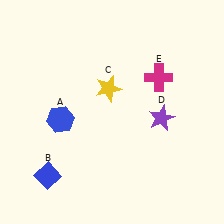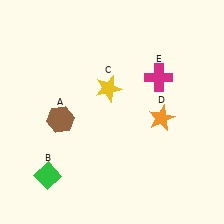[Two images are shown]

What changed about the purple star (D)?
In Image 1, D is purple. In Image 2, it changed to orange.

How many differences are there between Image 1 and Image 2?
There are 3 differences between the two images.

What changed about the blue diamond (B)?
In Image 1, B is blue. In Image 2, it changed to green.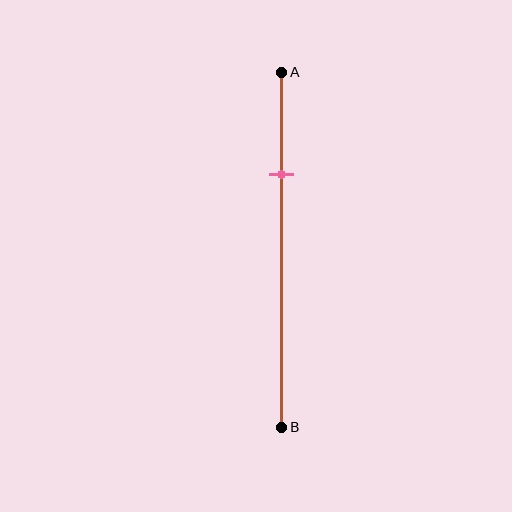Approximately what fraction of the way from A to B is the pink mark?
The pink mark is approximately 30% of the way from A to B.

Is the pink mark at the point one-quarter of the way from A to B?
No, the mark is at about 30% from A, not at the 25% one-quarter point.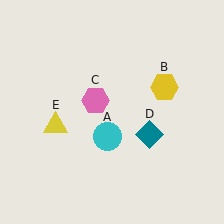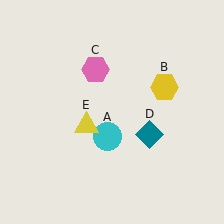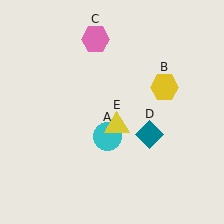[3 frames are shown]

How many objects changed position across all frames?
2 objects changed position: pink hexagon (object C), yellow triangle (object E).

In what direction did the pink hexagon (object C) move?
The pink hexagon (object C) moved up.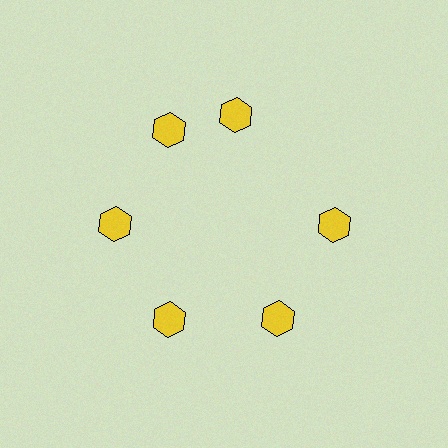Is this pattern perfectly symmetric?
No. The 6 yellow hexagons are arranged in a ring, but one element near the 1 o'clock position is rotated out of alignment along the ring, breaking the 6-fold rotational symmetry.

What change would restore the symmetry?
The symmetry would be restored by rotating it back into even spacing with its neighbors so that all 6 hexagons sit at equal angles and equal distance from the center.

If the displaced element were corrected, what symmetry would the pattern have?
It would have 6-fold rotational symmetry — the pattern would map onto itself every 60 degrees.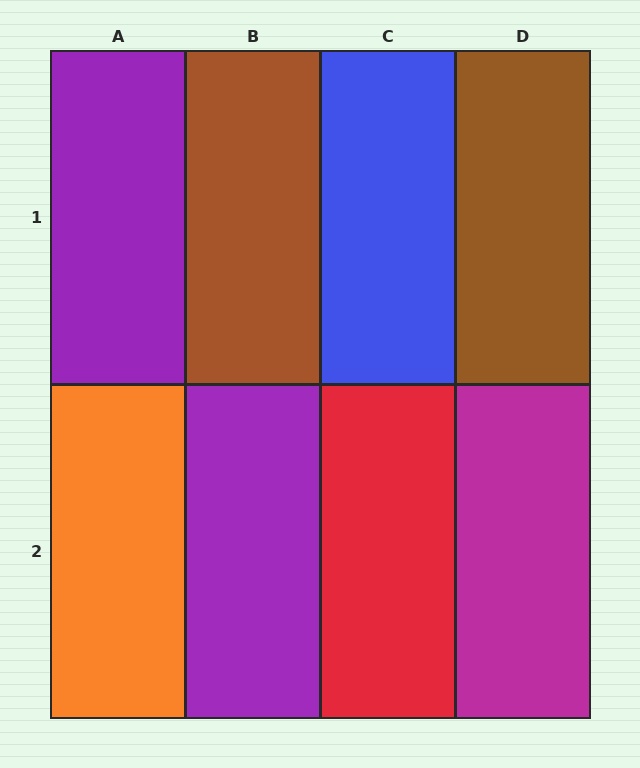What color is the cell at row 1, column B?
Brown.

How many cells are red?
1 cell is red.